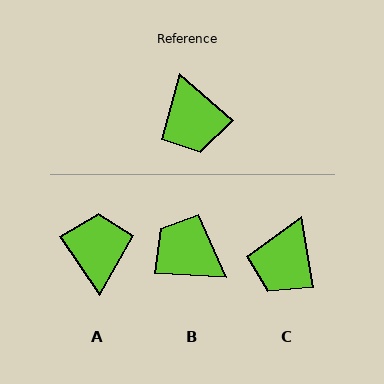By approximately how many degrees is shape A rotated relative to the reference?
Approximately 165 degrees counter-clockwise.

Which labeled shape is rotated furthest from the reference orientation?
A, about 165 degrees away.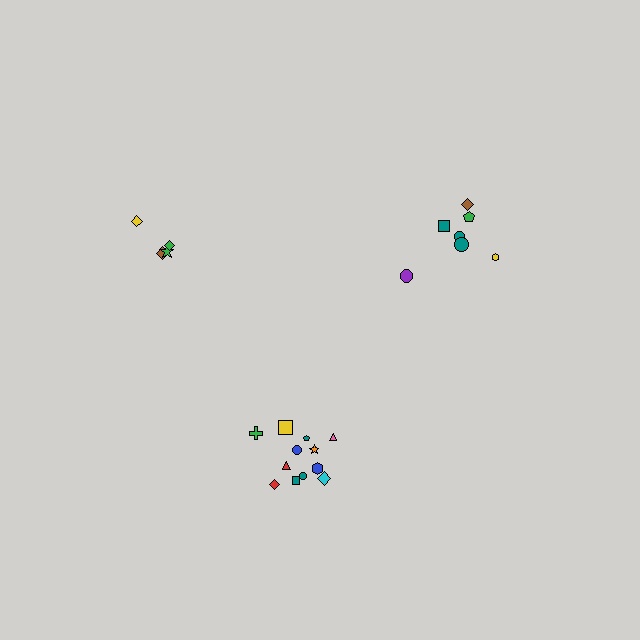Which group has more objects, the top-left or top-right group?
The top-right group.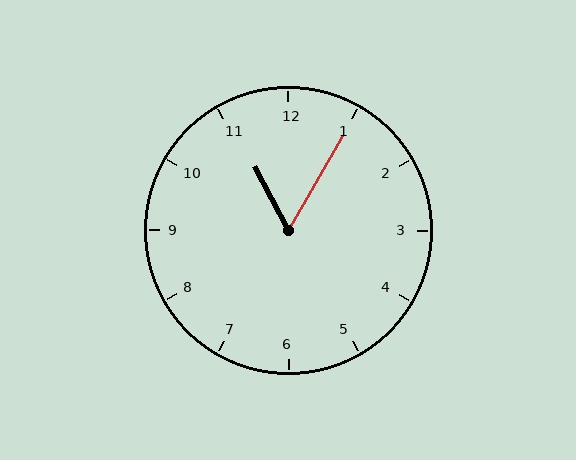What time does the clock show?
11:05.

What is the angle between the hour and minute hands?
Approximately 58 degrees.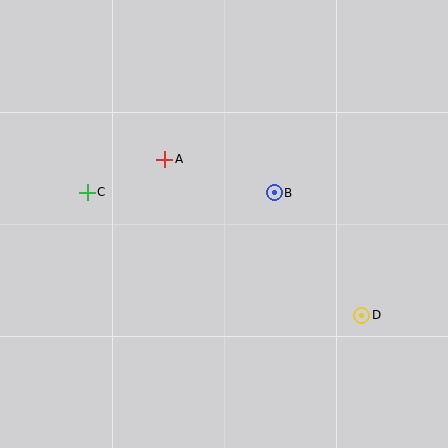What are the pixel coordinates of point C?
Point C is at (87, 192).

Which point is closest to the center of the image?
Point B at (274, 193) is closest to the center.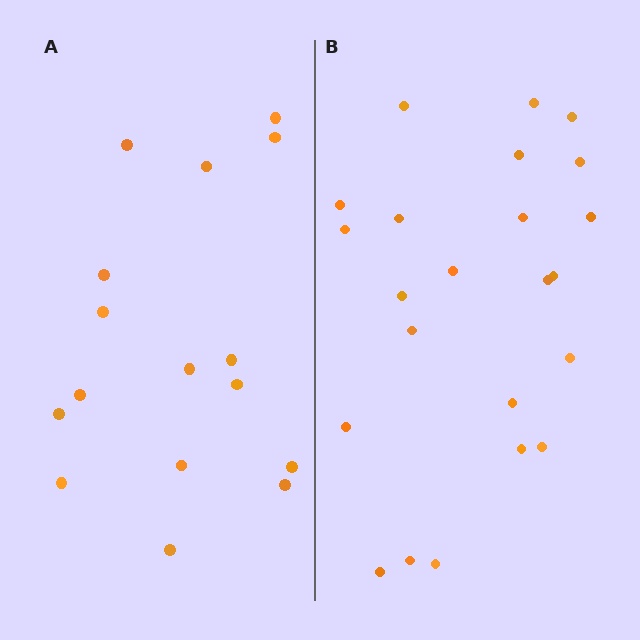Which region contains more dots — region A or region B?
Region B (the right region) has more dots.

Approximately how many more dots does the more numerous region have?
Region B has roughly 8 or so more dots than region A.